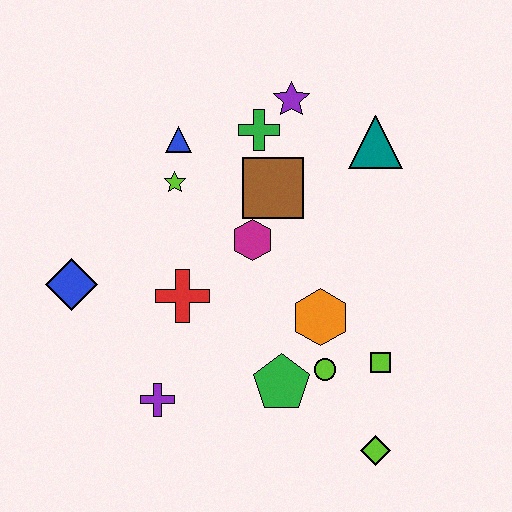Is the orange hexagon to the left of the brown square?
No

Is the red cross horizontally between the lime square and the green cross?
No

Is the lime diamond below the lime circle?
Yes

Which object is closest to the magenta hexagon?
The brown square is closest to the magenta hexagon.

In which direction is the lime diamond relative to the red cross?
The lime diamond is to the right of the red cross.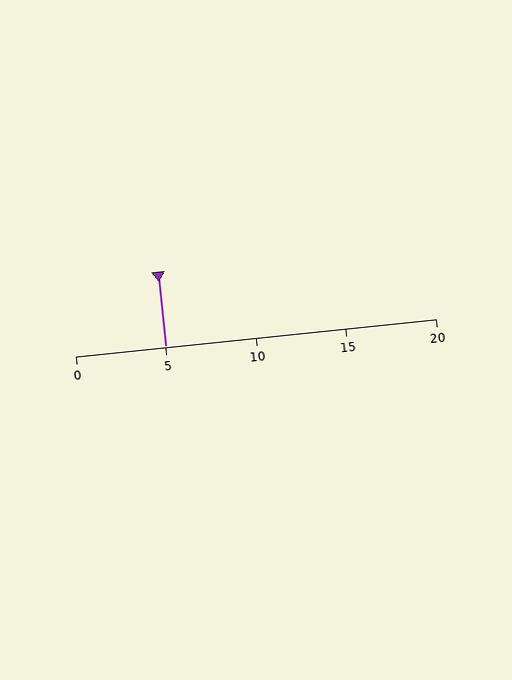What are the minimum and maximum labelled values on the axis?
The axis runs from 0 to 20.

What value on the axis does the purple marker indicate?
The marker indicates approximately 5.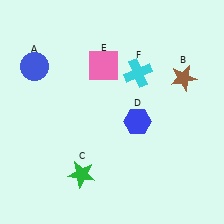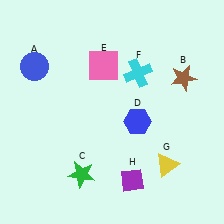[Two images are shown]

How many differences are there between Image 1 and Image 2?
There are 2 differences between the two images.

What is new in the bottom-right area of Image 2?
A purple diamond (H) was added in the bottom-right area of Image 2.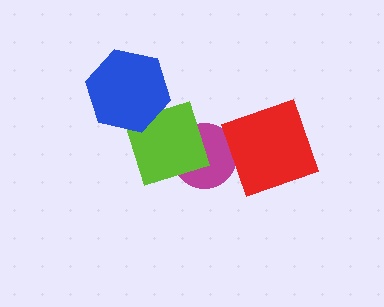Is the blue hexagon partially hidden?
No, no other shape covers it.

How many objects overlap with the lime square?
2 objects overlap with the lime square.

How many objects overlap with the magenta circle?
1 object overlaps with the magenta circle.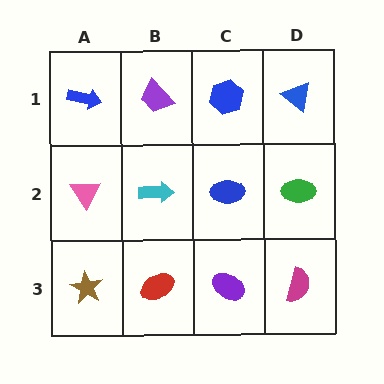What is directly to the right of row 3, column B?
A purple ellipse.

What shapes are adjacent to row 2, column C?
A blue hexagon (row 1, column C), a purple ellipse (row 3, column C), a cyan arrow (row 2, column B), a green ellipse (row 2, column D).